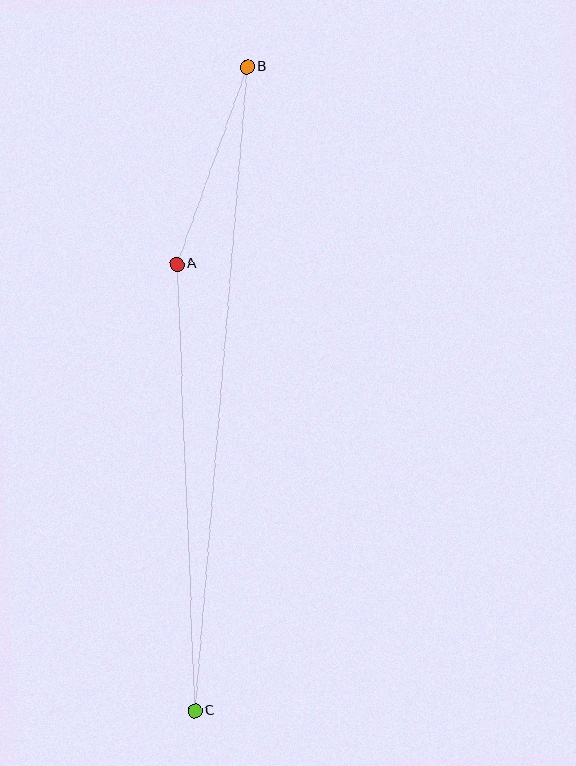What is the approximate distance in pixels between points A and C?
The distance between A and C is approximately 447 pixels.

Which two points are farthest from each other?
Points B and C are farthest from each other.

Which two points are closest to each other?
Points A and B are closest to each other.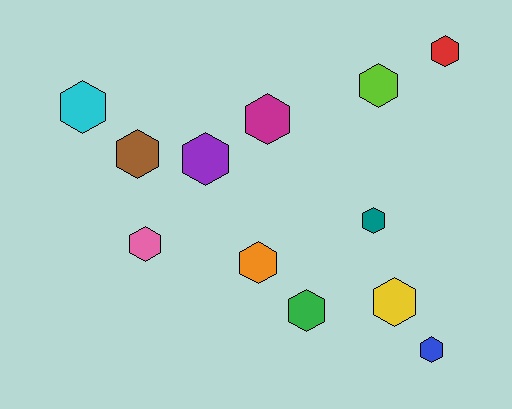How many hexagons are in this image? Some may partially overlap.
There are 12 hexagons.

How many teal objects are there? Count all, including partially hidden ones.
There is 1 teal object.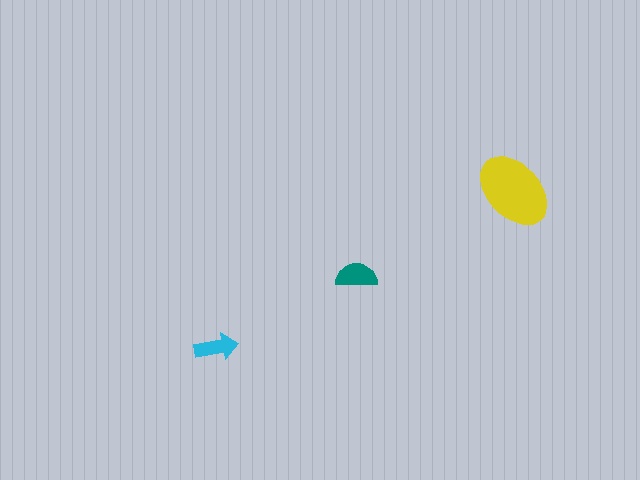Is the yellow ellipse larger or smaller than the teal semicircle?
Larger.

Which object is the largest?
The yellow ellipse.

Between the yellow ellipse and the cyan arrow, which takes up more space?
The yellow ellipse.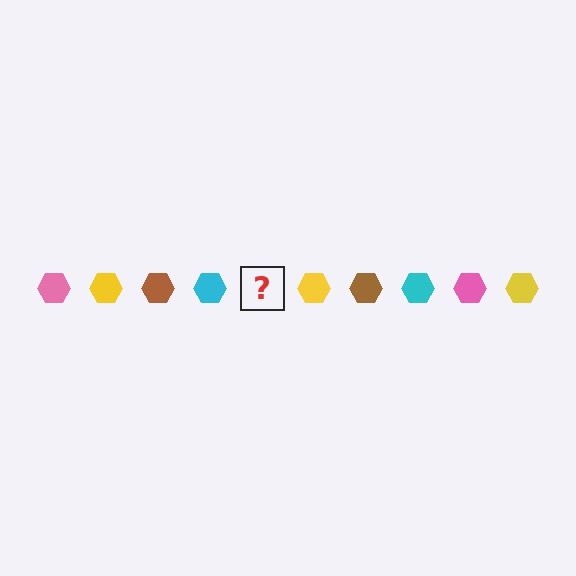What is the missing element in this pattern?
The missing element is a pink hexagon.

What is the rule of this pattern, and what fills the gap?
The rule is that the pattern cycles through pink, yellow, brown, cyan hexagons. The gap should be filled with a pink hexagon.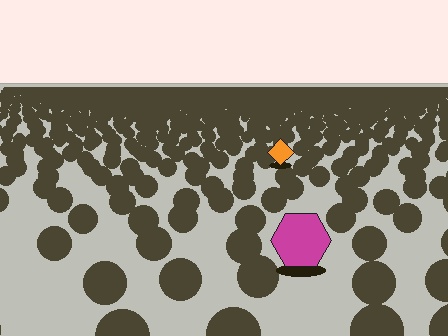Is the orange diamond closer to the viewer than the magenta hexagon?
No. The magenta hexagon is closer — you can tell from the texture gradient: the ground texture is coarser near it.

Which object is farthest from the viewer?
The orange diamond is farthest from the viewer. It appears smaller and the ground texture around it is denser.